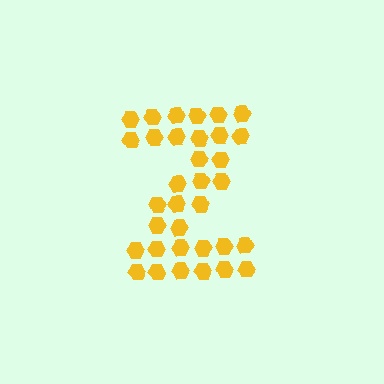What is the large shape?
The large shape is the letter Z.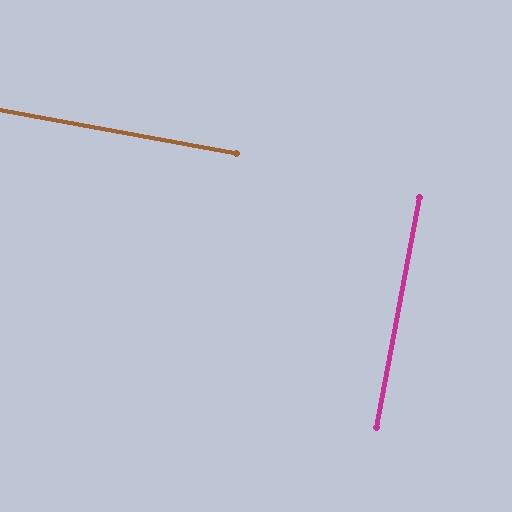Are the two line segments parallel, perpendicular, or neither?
Perpendicular — they meet at approximately 90°.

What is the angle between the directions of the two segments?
Approximately 90 degrees.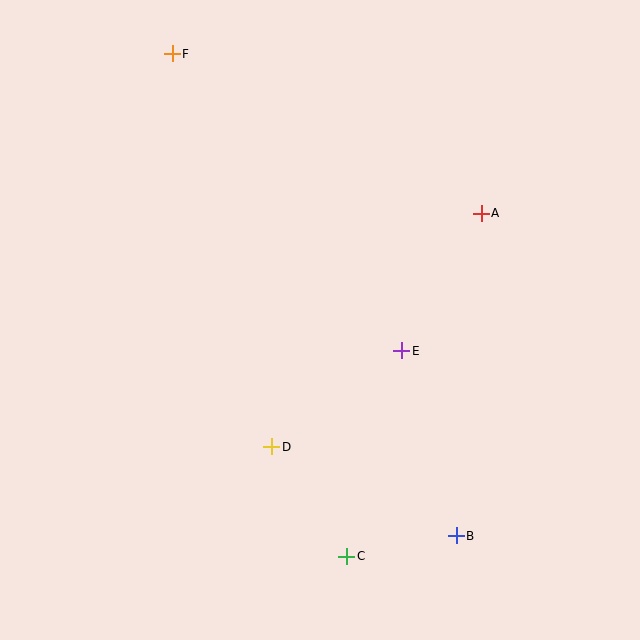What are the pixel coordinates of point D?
Point D is at (272, 447).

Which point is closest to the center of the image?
Point E at (402, 351) is closest to the center.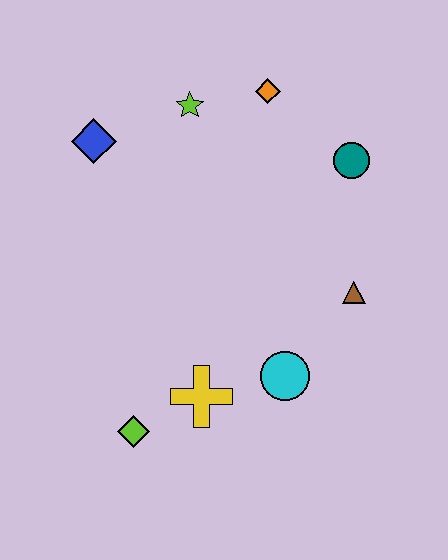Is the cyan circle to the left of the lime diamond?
No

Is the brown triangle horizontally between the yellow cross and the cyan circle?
No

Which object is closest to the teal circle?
The orange diamond is closest to the teal circle.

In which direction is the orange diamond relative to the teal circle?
The orange diamond is to the left of the teal circle.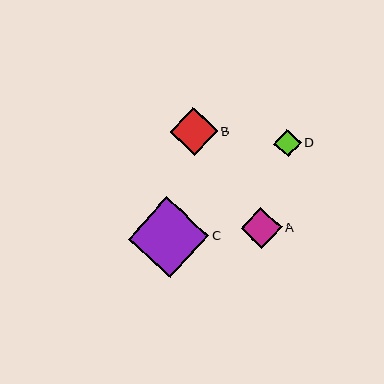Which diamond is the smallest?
Diamond D is the smallest with a size of approximately 28 pixels.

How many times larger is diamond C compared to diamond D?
Diamond C is approximately 2.9 times the size of diamond D.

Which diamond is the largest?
Diamond C is the largest with a size of approximately 81 pixels.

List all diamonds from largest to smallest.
From largest to smallest: C, B, A, D.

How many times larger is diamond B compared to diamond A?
Diamond B is approximately 1.2 times the size of diamond A.